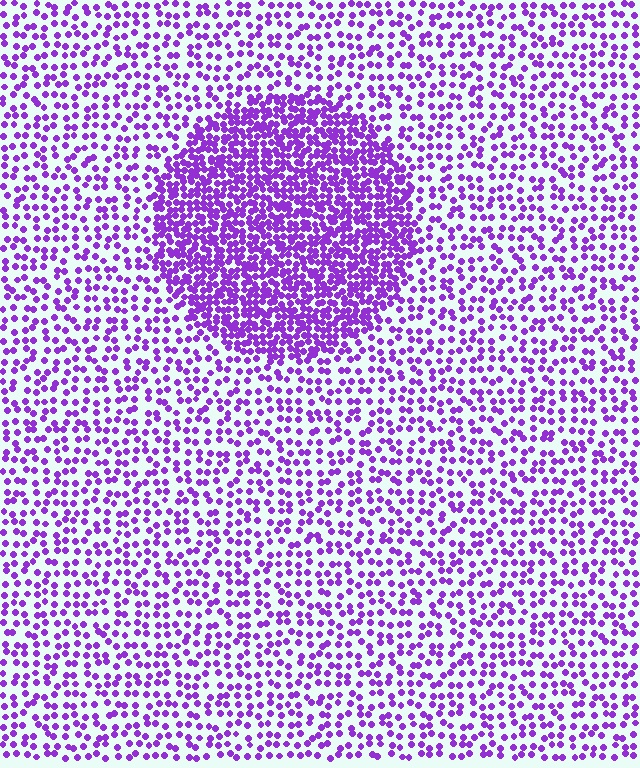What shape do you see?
I see a circle.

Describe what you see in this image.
The image contains small purple elements arranged at two different densities. A circle-shaped region is visible where the elements are more densely packed than the surrounding area.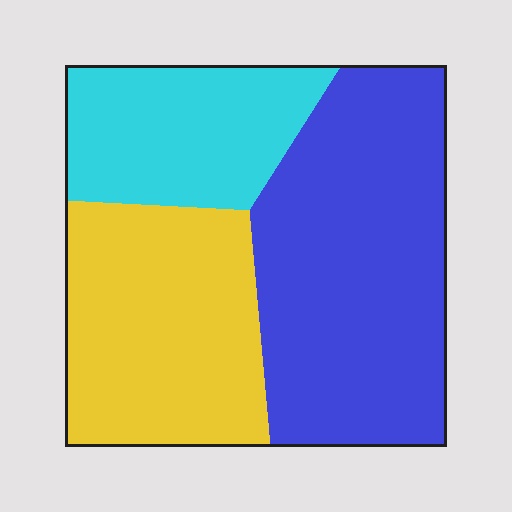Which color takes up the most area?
Blue, at roughly 45%.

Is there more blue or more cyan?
Blue.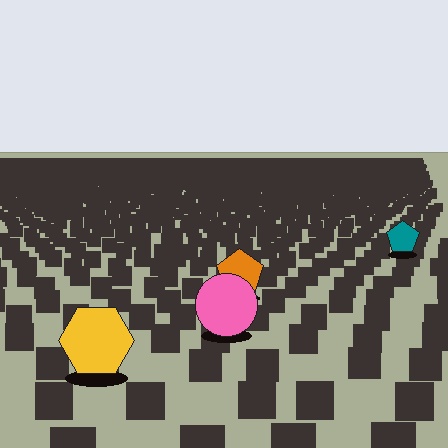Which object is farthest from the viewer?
The teal pentagon is farthest from the viewer. It appears smaller and the ground texture around it is denser.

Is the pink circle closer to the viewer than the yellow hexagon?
No. The yellow hexagon is closer — you can tell from the texture gradient: the ground texture is coarser near it.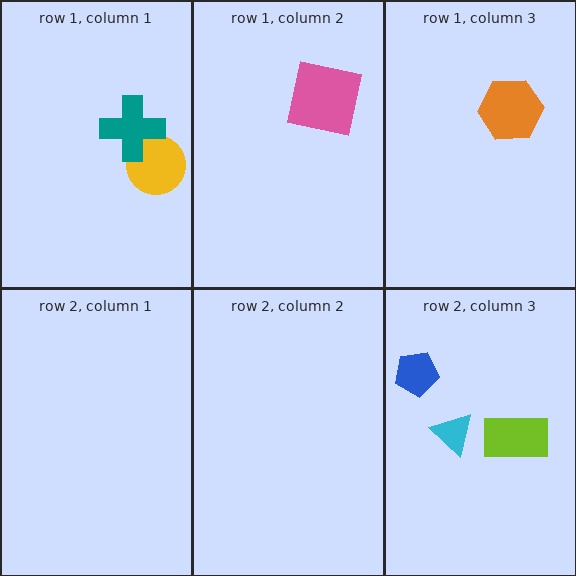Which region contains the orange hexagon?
The row 1, column 3 region.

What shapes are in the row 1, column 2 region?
The pink square.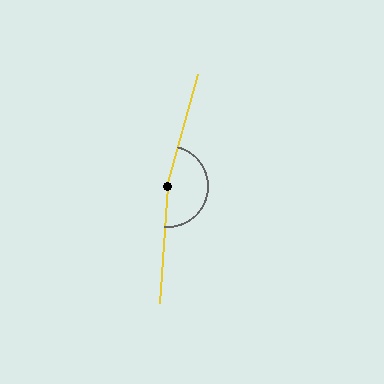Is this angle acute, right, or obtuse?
It is obtuse.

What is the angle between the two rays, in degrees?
Approximately 169 degrees.